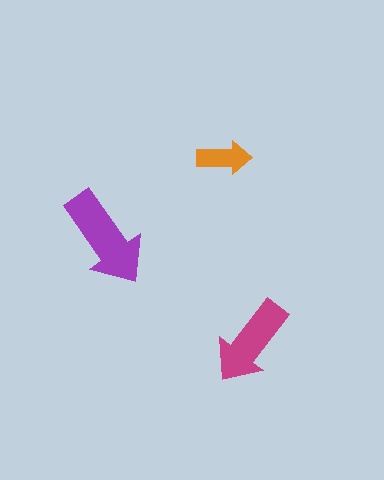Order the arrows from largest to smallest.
the purple one, the magenta one, the orange one.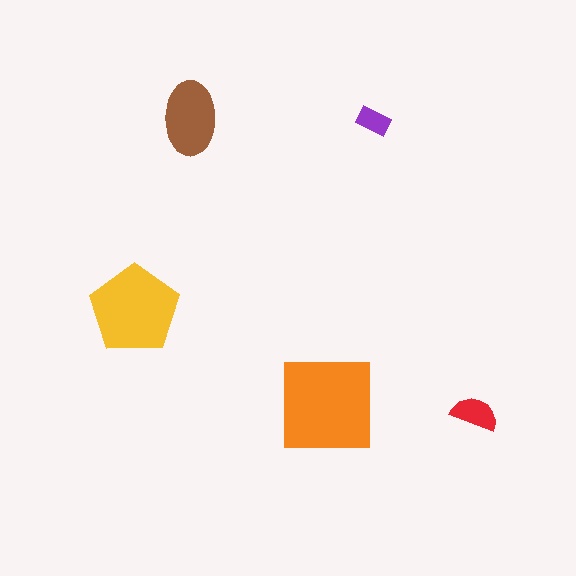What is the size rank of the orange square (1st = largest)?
1st.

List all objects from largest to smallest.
The orange square, the yellow pentagon, the brown ellipse, the red semicircle, the purple rectangle.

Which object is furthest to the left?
The yellow pentagon is leftmost.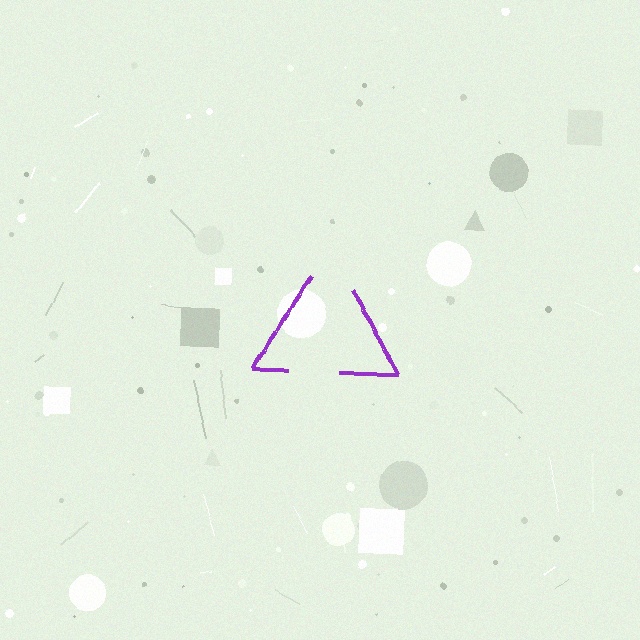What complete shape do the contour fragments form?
The contour fragments form a triangle.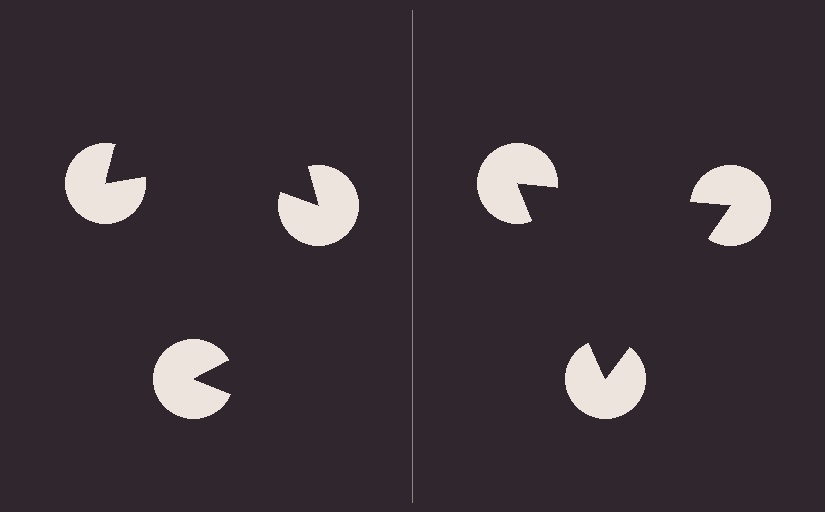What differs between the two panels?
The pac-man discs are positioned identically on both sides; only the wedge orientations differ. On the right they align to a triangle; on the left they are misaligned.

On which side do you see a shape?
An illusory triangle appears on the right side. On the left side the wedge cuts are rotated, so no coherent shape forms.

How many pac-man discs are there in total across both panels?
6 — 3 on each side.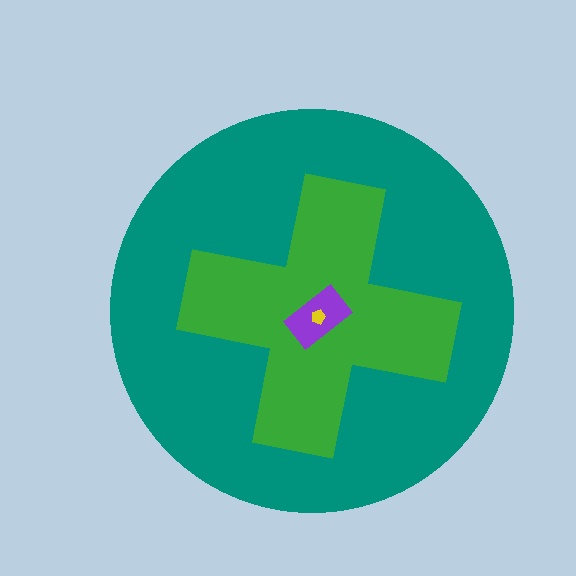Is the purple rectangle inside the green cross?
Yes.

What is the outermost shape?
The teal circle.